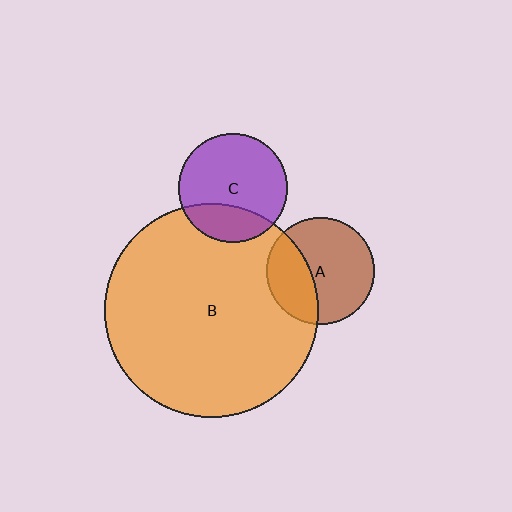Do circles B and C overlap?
Yes.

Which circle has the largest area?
Circle B (orange).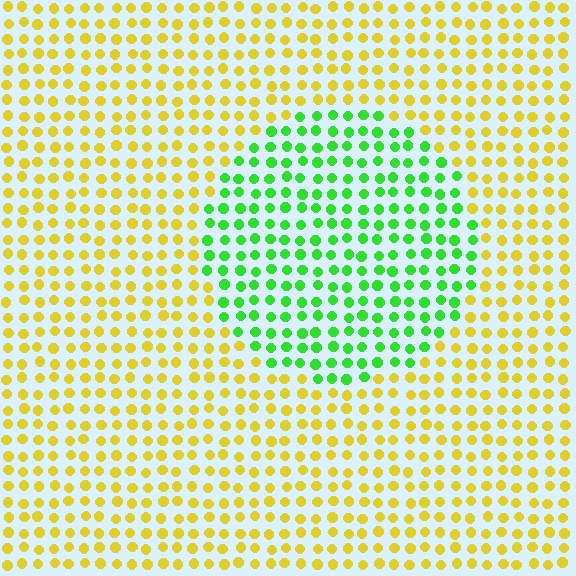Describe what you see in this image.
The image is filled with small yellow elements in a uniform arrangement. A circle-shaped region is visible where the elements are tinted to a slightly different hue, forming a subtle color boundary.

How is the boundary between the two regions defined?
The boundary is defined purely by a slight shift in hue (about 65 degrees). Spacing, size, and orientation are identical on both sides.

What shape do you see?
I see a circle.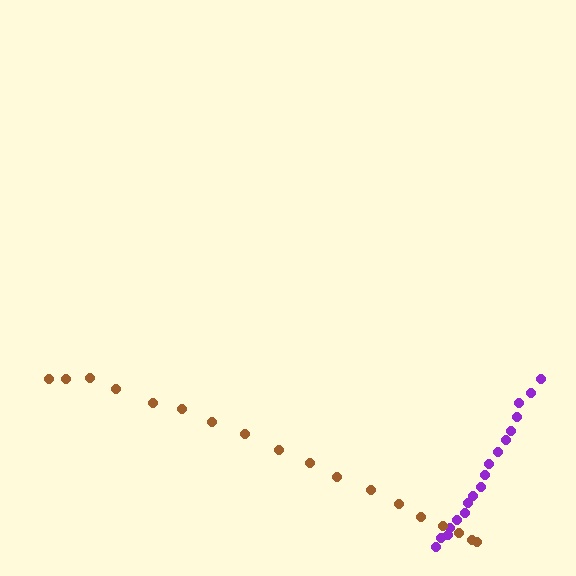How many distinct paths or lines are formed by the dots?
There are 2 distinct paths.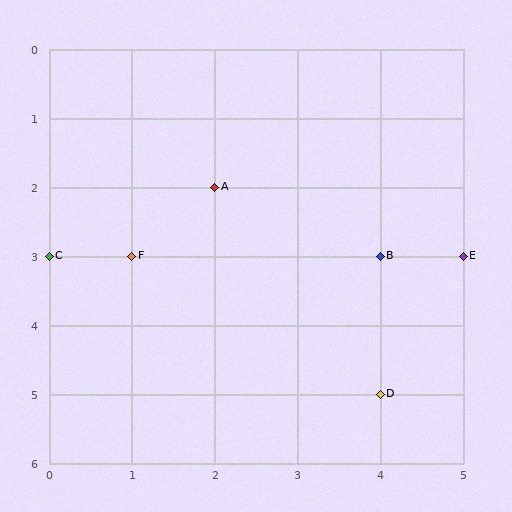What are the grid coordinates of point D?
Point D is at grid coordinates (4, 5).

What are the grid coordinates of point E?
Point E is at grid coordinates (5, 3).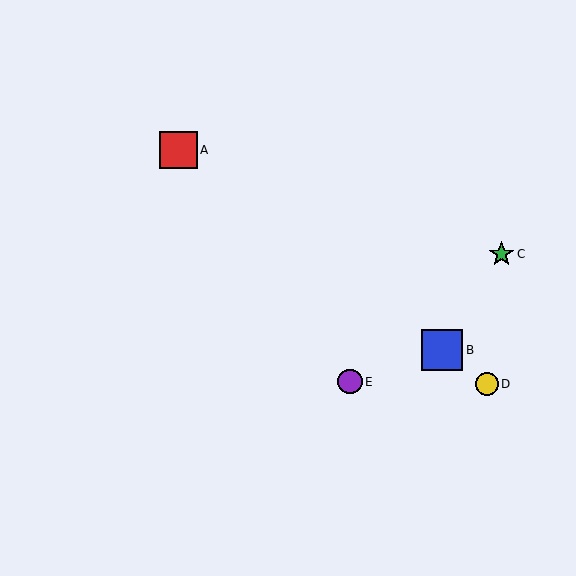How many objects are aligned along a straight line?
3 objects (A, B, D) are aligned along a straight line.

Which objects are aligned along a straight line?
Objects A, B, D are aligned along a straight line.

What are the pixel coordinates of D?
Object D is at (487, 384).